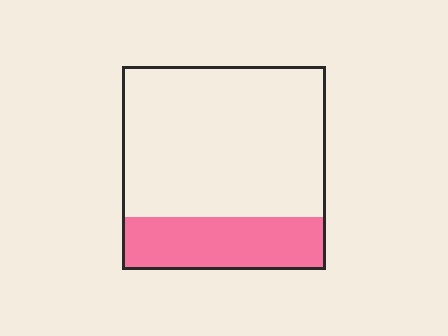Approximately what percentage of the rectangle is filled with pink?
Approximately 25%.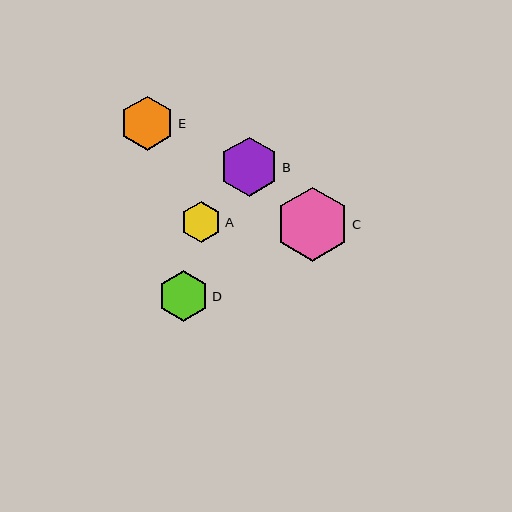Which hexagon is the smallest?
Hexagon A is the smallest with a size of approximately 41 pixels.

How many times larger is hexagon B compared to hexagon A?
Hexagon B is approximately 1.5 times the size of hexagon A.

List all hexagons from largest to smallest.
From largest to smallest: C, B, E, D, A.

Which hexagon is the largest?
Hexagon C is the largest with a size of approximately 74 pixels.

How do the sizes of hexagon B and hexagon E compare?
Hexagon B and hexagon E are approximately the same size.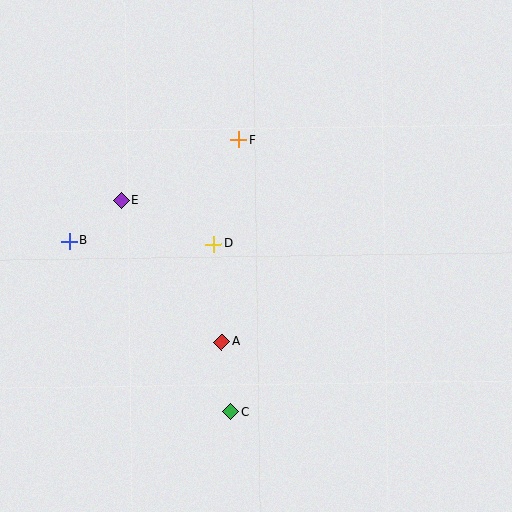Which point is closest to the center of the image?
Point D at (214, 244) is closest to the center.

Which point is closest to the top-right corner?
Point F is closest to the top-right corner.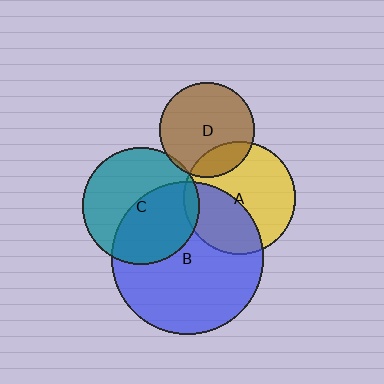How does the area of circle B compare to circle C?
Approximately 1.7 times.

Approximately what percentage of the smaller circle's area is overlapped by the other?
Approximately 50%.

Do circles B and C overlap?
Yes.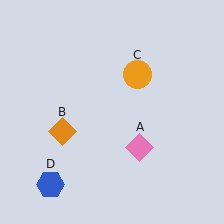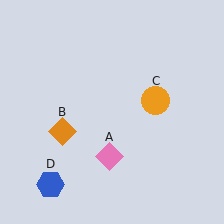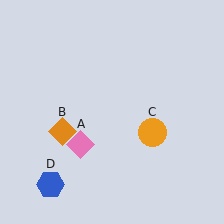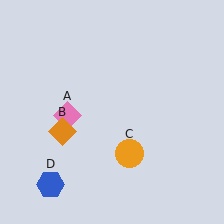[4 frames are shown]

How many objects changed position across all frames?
2 objects changed position: pink diamond (object A), orange circle (object C).